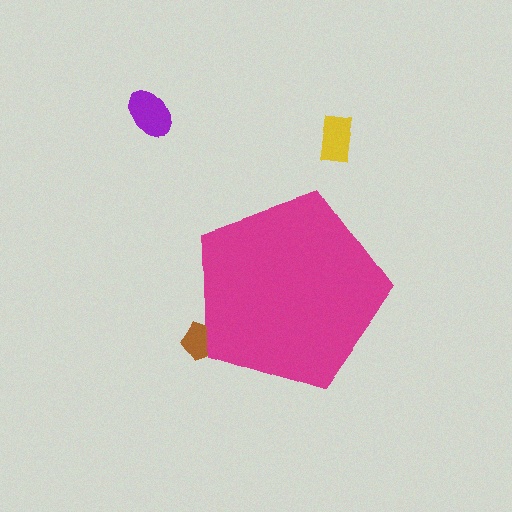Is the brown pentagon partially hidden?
Yes, the brown pentagon is partially hidden behind the magenta pentagon.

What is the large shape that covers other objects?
A magenta pentagon.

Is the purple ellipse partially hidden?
No, the purple ellipse is fully visible.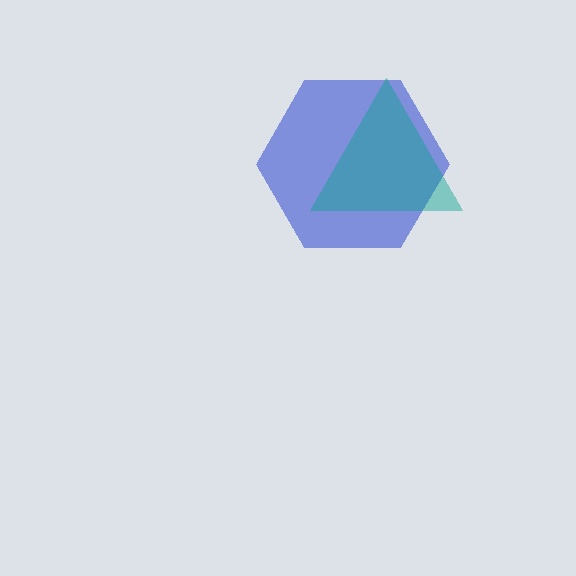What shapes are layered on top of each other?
The layered shapes are: a blue hexagon, a teal triangle.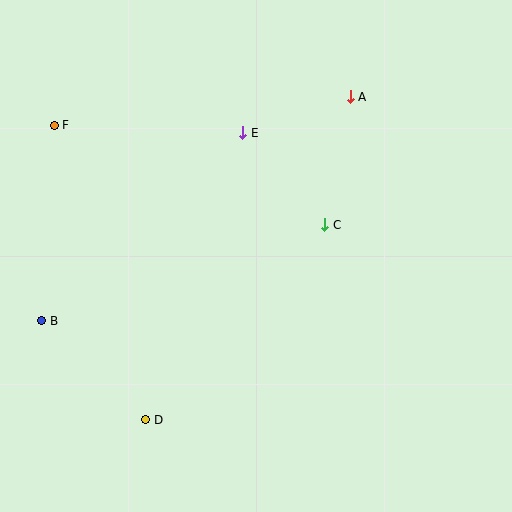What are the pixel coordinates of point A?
Point A is at (350, 97).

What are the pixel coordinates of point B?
Point B is at (42, 321).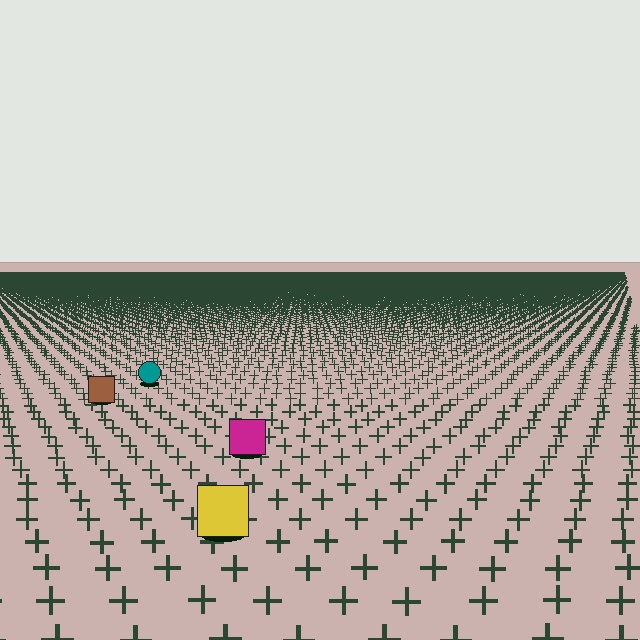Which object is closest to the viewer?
The yellow square is closest. The texture marks near it are larger and more spread out.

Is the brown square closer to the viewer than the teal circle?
Yes. The brown square is closer — you can tell from the texture gradient: the ground texture is coarser near it.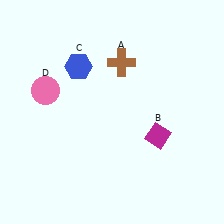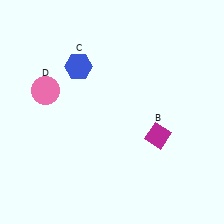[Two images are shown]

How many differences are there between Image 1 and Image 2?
There is 1 difference between the two images.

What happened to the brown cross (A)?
The brown cross (A) was removed in Image 2. It was in the top-right area of Image 1.